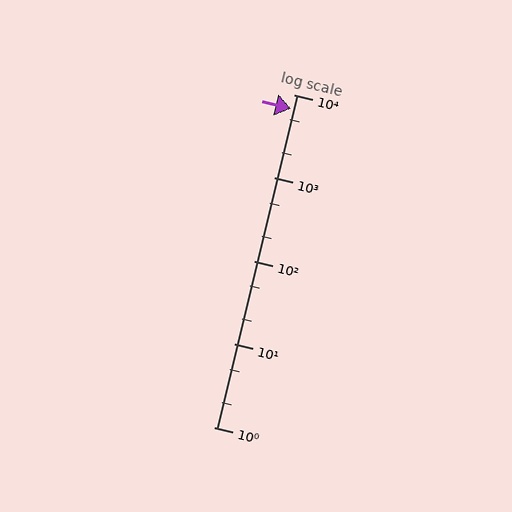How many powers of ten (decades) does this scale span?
The scale spans 4 decades, from 1 to 10000.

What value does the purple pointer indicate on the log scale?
The pointer indicates approximately 6800.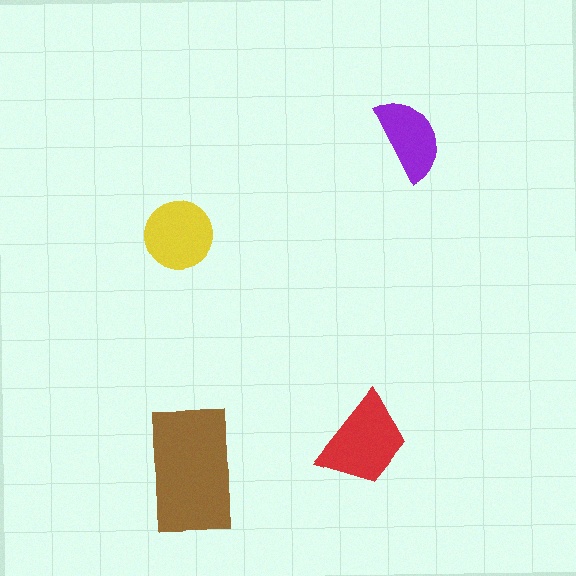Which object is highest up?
The purple semicircle is topmost.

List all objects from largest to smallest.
The brown rectangle, the red trapezoid, the yellow circle, the purple semicircle.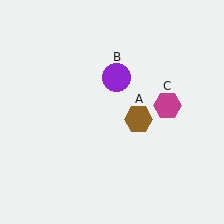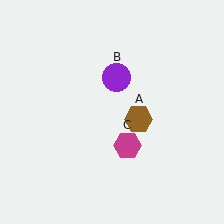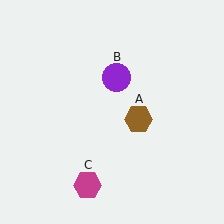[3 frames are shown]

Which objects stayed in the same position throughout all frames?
Brown hexagon (object A) and purple circle (object B) remained stationary.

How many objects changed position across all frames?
1 object changed position: magenta hexagon (object C).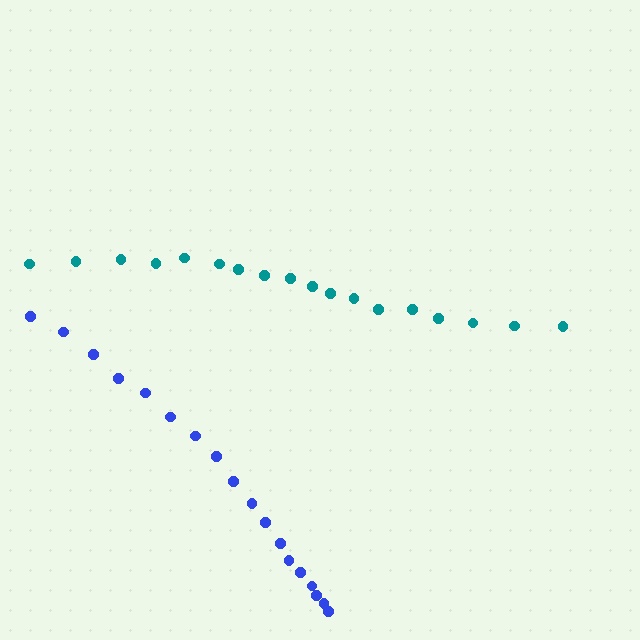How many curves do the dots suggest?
There are 2 distinct paths.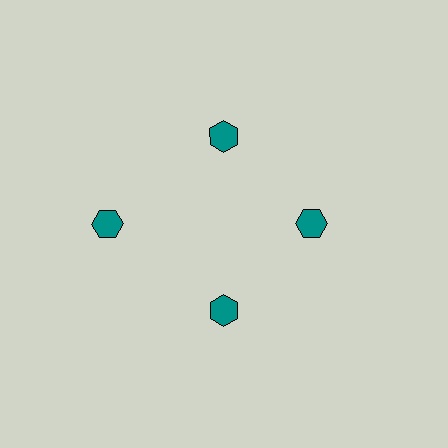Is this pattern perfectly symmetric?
No. The 4 teal hexagons are arranged in a ring, but one element near the 9 o'clock position is pushed outward from the center, breaking the 4-fold rotational symmetry.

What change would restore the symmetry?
The symmetry would be restored by moving it inward, back onto the ring so that all 4 hexagons sit at equal angles and equal distance from the center.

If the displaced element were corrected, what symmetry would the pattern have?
It would have 4-fold rotational symmetry — the pattern would map onto itself every 90 degrees.